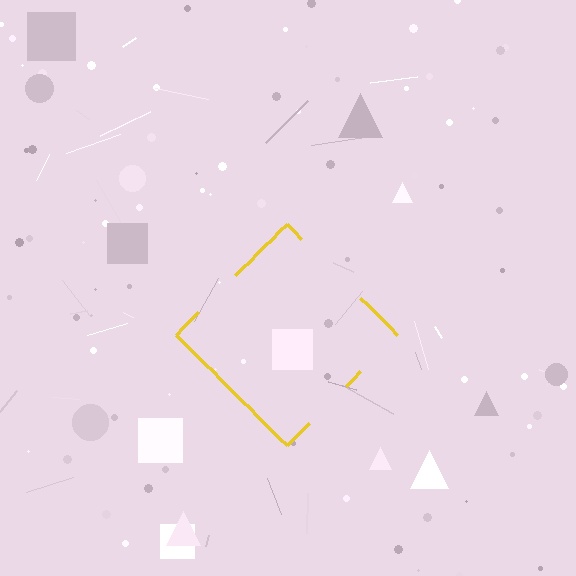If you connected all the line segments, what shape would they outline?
They would outline a diamond.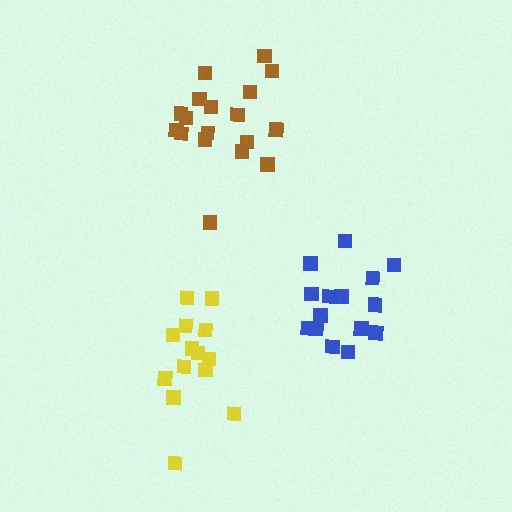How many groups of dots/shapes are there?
There are 3 groups.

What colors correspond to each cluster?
The clusters are colored: yellow, brown, blue.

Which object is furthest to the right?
The blue cluster is rightmost.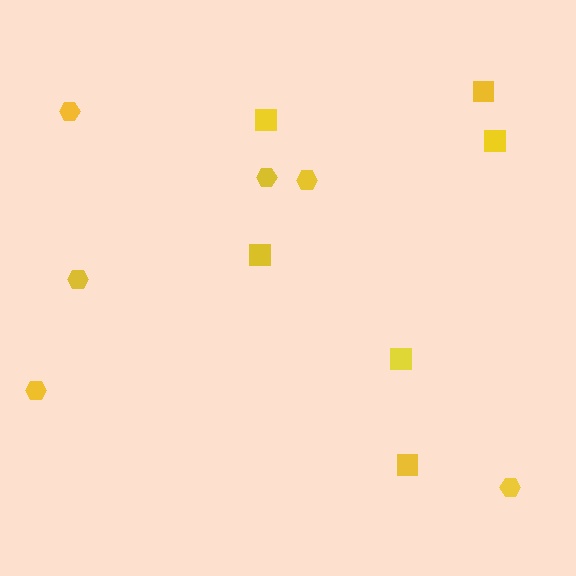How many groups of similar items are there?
There are 2 groups: one group of hexagons (6) and one group of squares (6).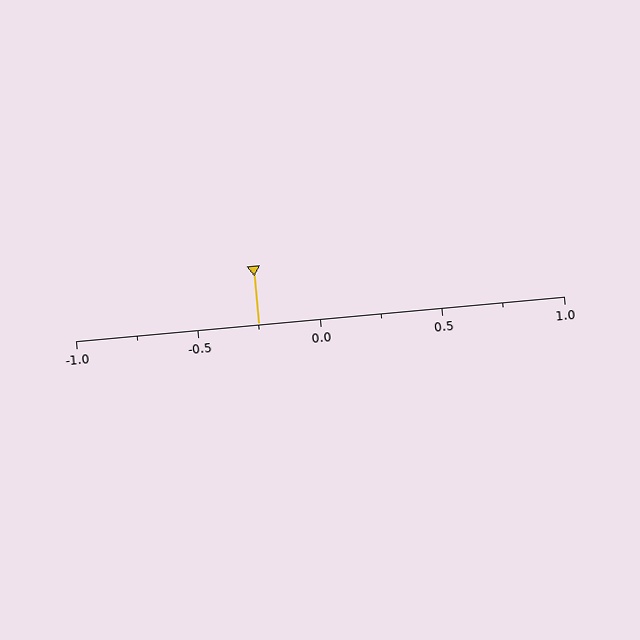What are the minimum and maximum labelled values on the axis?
The axis runs from -1.0 to 1.0.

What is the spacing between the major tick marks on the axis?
The major ticks are spaced 0.5 apart.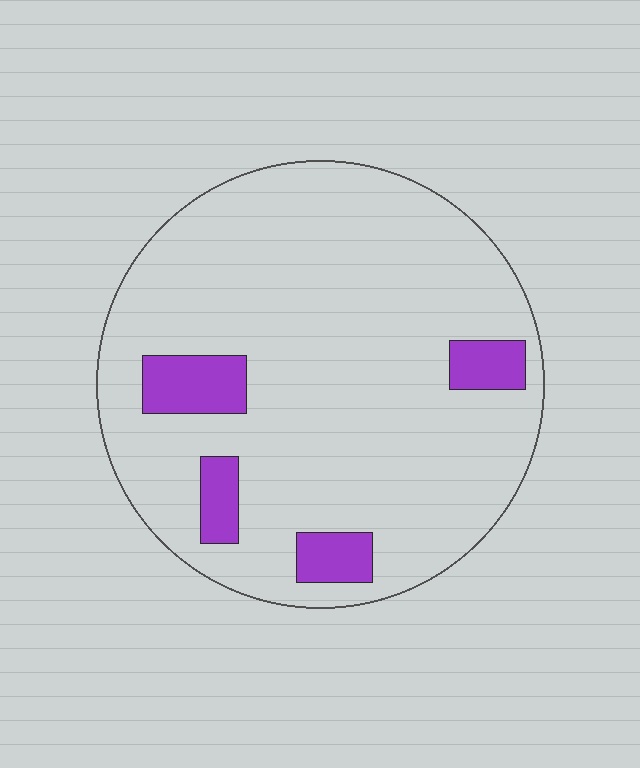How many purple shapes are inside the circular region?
4.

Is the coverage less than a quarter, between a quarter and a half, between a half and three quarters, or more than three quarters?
Less than a quarter.